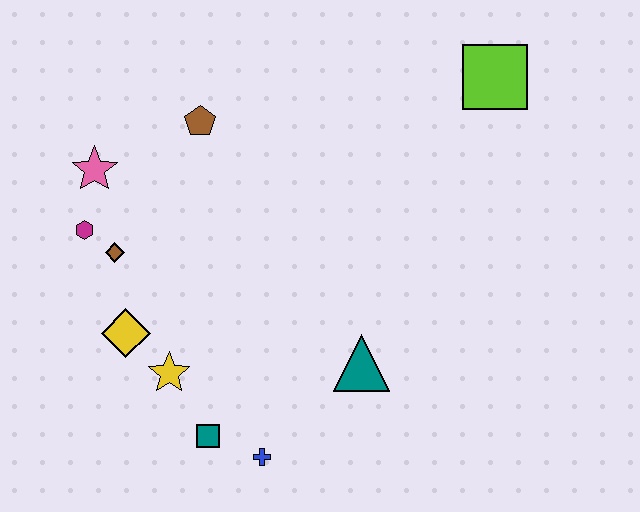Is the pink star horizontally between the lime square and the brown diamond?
No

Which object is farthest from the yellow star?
The lime square is farthest from the yellow star.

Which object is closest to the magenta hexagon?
The brown diamond is closest to the magenta hexagon.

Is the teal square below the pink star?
Yes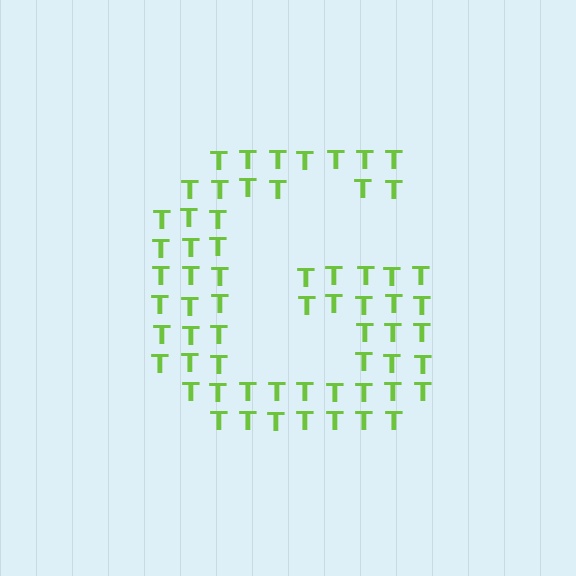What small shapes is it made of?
It is made of small letter T's.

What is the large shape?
The large shape is the letter G.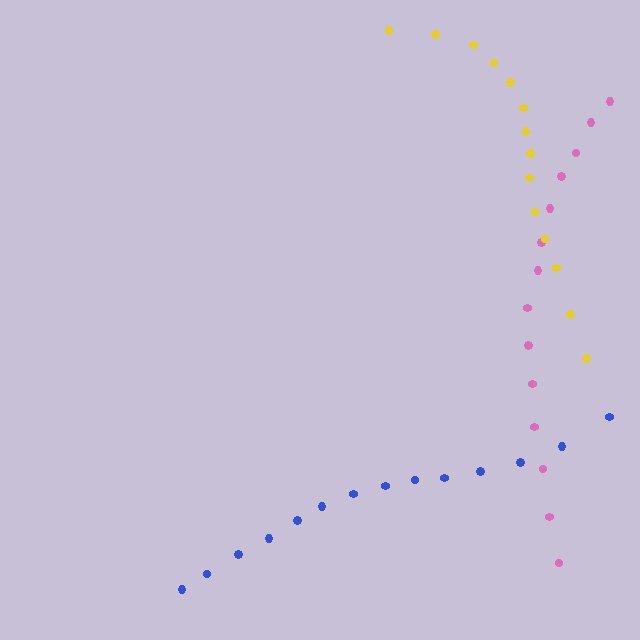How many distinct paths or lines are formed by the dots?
There are 3 distinct paths.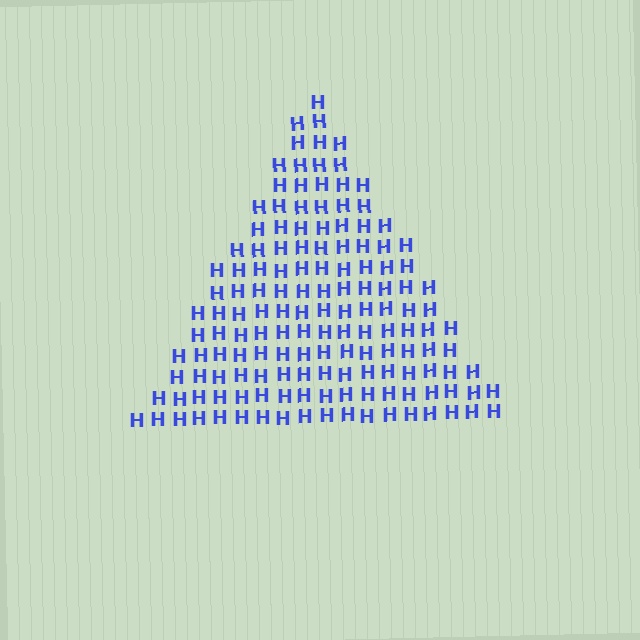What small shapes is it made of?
It is made of small letter H's.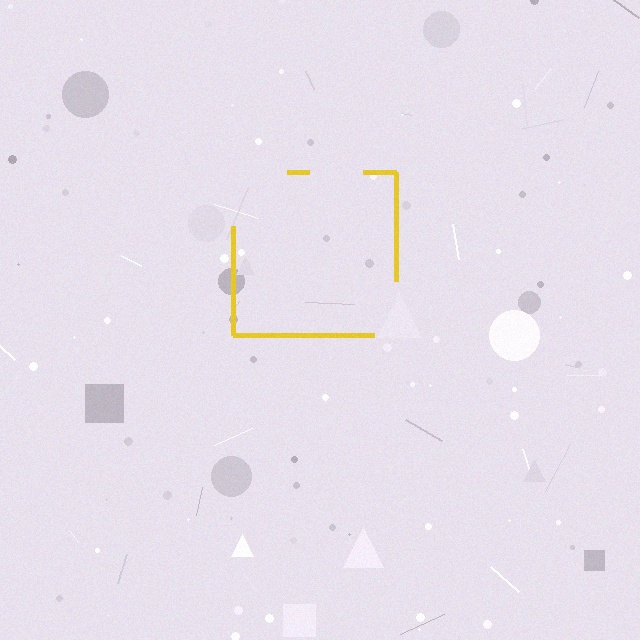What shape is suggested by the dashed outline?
The dashed outline suggests a square.